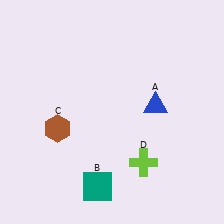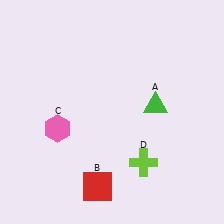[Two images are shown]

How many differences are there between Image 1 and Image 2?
There are 3 differences between the two images.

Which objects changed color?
A changed from blue to green. B changed from teal to red. C changed from brown to pink.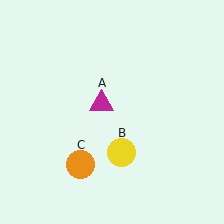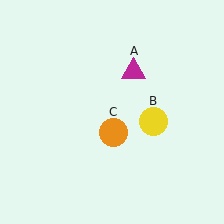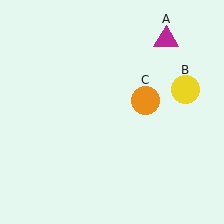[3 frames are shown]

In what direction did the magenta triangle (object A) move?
The magenta triangle (object A) moved up and to the right.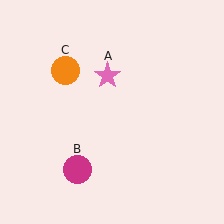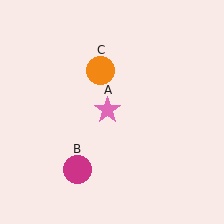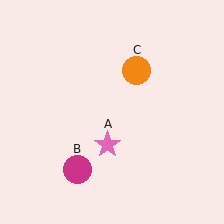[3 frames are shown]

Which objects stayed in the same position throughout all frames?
Magenta circle (object B) remained stationary.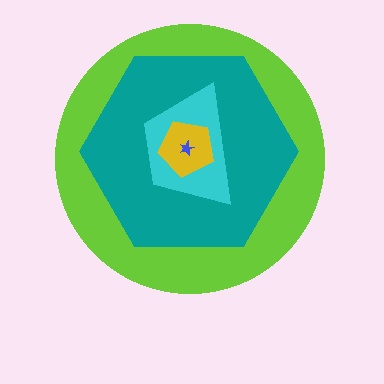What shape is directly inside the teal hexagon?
The cyan trapezoid.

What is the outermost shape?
The lime circle.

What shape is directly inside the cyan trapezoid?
The yellow pentagon.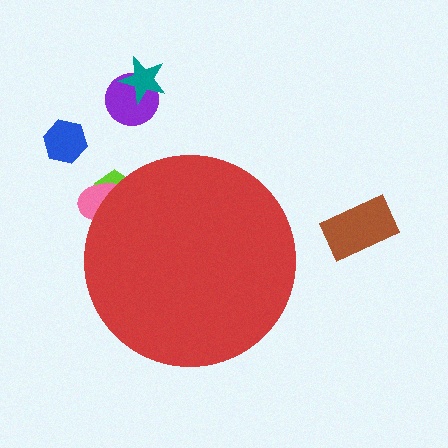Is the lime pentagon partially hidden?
Yes, the lime pentagon is partially hidden behind the red circle.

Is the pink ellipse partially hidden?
Yes, the pink ellipse is partially hidden behind the red circle.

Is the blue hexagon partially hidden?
No, the blue hexagon is fully visible.